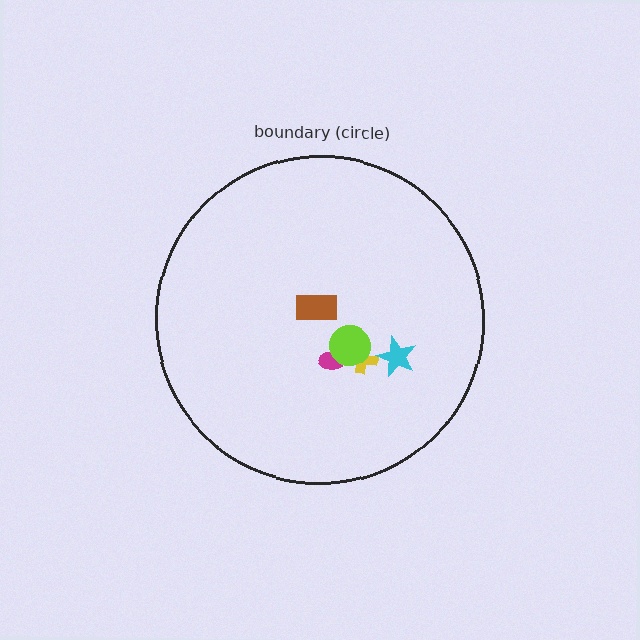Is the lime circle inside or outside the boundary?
Inside.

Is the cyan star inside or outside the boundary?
Inside.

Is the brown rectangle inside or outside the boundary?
Inside.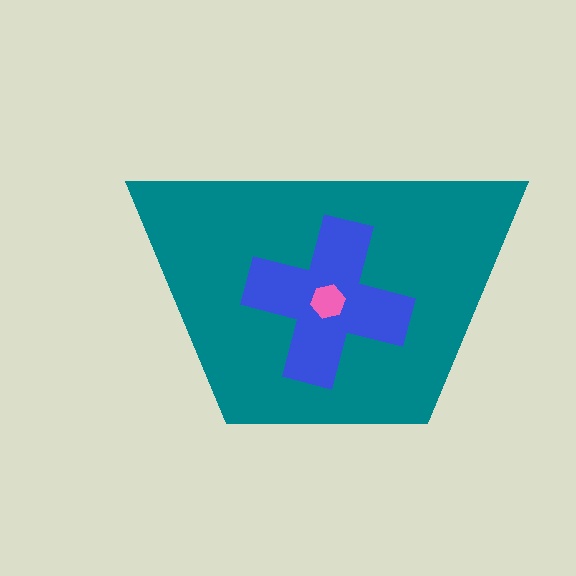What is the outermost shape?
The teal trapezoid.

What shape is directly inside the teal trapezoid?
The blue cross.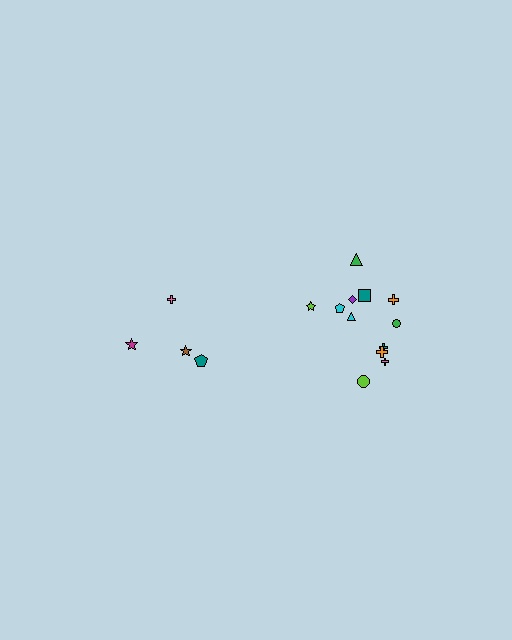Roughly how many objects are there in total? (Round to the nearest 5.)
Roughly 15 objects in total.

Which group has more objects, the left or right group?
The right group.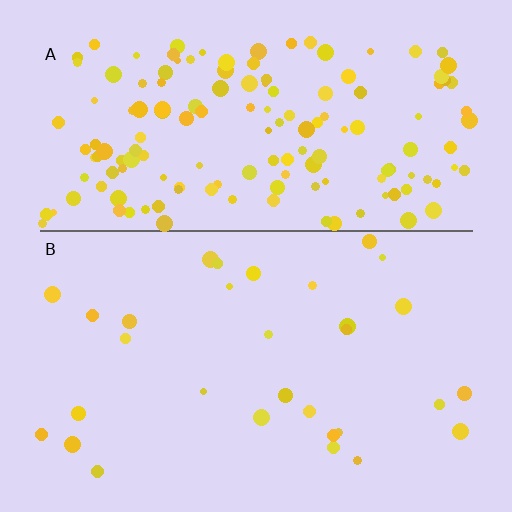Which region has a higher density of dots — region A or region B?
A (the top).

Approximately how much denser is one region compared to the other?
Approximately 4.9× — region A over region B.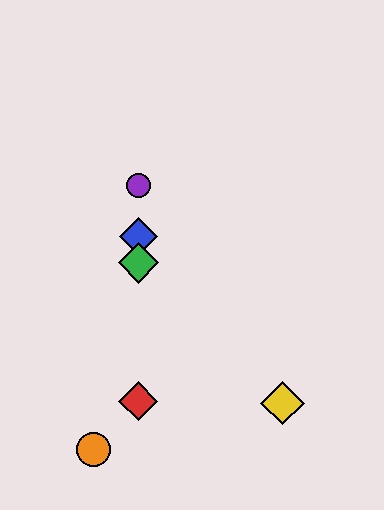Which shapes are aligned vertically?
The red diamond, the blue diamond, the green diamond, the purple circle are aligned vertically.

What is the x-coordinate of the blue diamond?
The blue diamond is at x≈138.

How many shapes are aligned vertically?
4 shapes (the red diamond, the blue diamond, the green diamond, the purple circle) are aligned vertically.